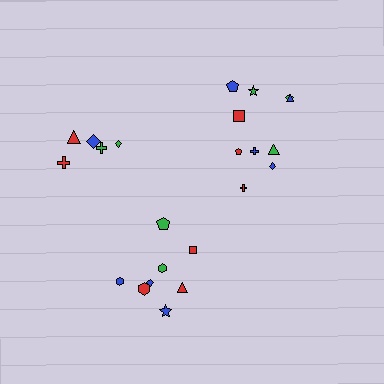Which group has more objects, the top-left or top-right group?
The top-right group.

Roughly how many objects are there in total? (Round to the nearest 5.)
Roughly 25 objects in total.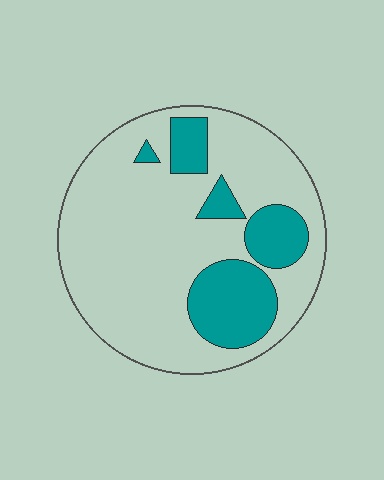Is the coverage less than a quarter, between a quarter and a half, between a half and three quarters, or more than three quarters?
Less than a quarter.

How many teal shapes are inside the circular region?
5.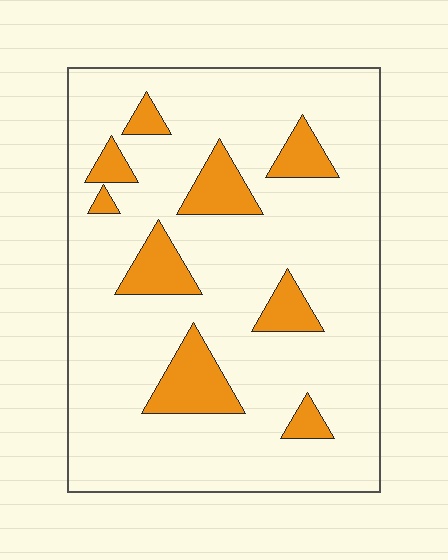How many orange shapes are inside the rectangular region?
9.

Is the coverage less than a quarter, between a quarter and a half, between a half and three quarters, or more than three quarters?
Less than a quarter.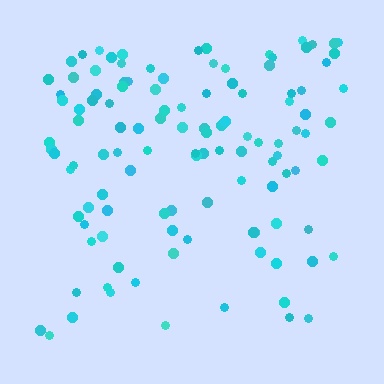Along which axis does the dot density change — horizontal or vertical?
Vertical.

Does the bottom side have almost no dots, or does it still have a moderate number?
Still a moderate number, just noticeably fewer than the top.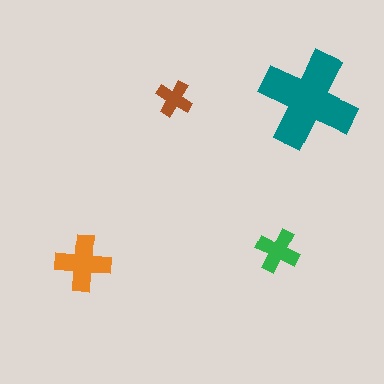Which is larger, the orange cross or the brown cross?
The orange one.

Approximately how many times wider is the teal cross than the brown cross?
About 2.5 times wider.